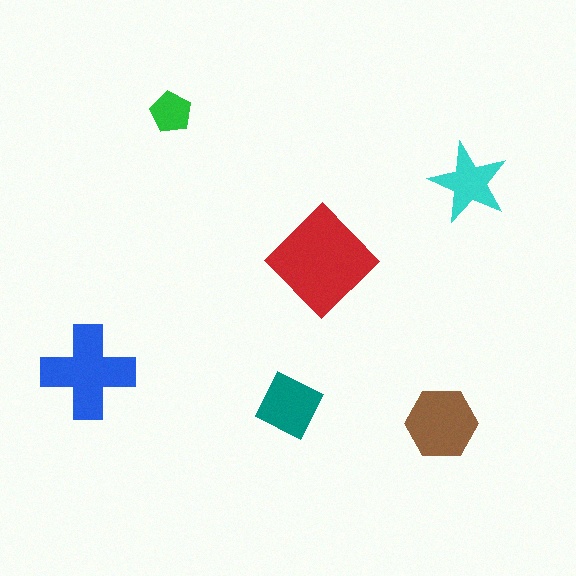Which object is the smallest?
The green pentagon.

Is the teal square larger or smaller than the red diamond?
Smaller.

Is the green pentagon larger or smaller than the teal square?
Smaller.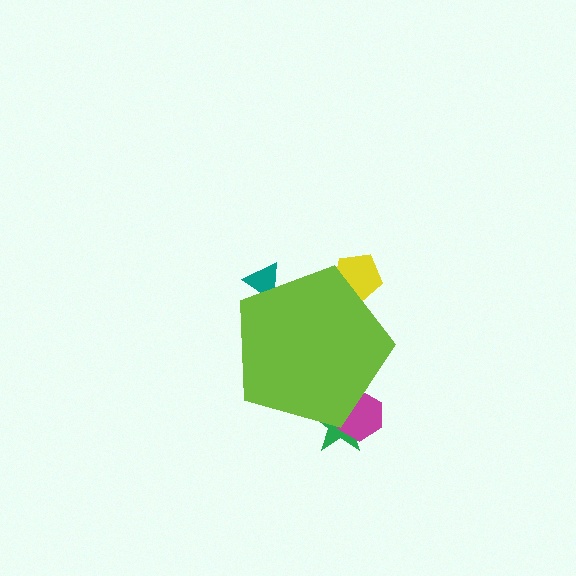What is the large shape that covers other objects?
A lime pentagon.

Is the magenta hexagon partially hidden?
Yes, the magenta hexagon is partially hidden behind the lime pentagon.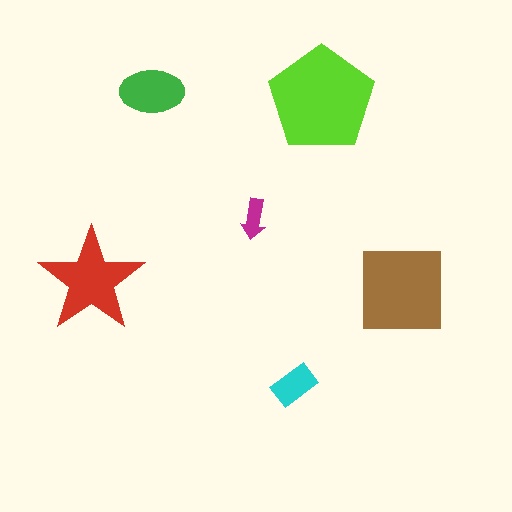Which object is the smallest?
The magenta arrow.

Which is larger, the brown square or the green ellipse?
The brown square.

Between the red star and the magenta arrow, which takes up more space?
The red star.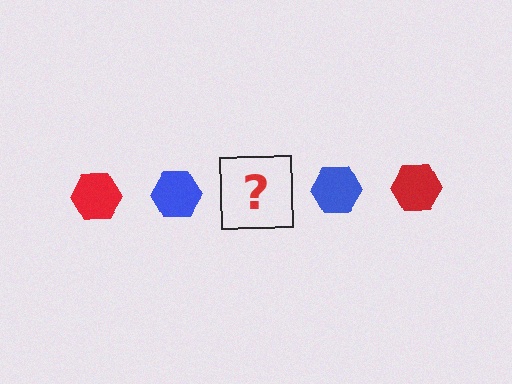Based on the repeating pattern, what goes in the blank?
The blank should be a red hexagon.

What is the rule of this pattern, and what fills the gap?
The rule is that the pattern cycles through red, blue hexagons. The gap should be filled with a red hexagon.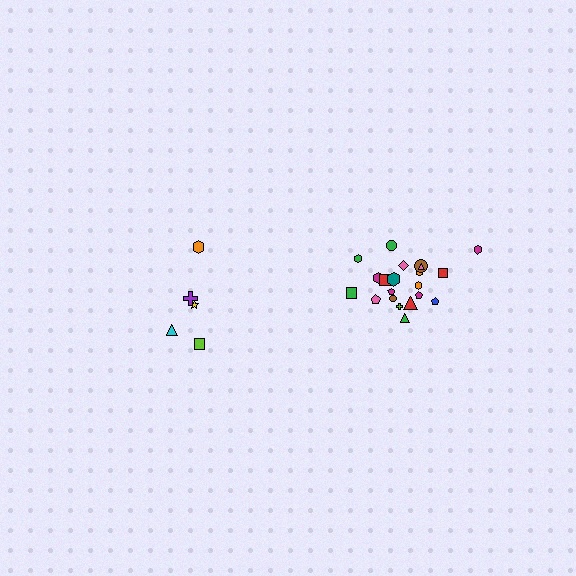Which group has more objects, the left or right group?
The right group.